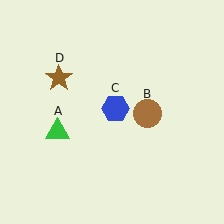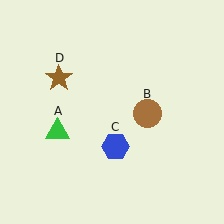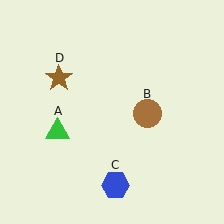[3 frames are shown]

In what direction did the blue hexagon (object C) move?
The blue hexagon (object C) moved down.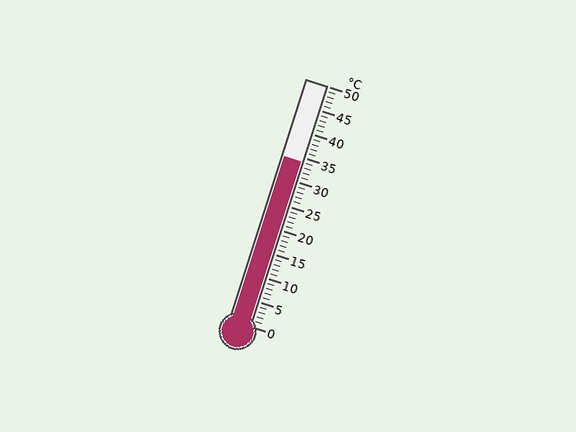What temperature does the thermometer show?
The thermometer shows approximately 34°C.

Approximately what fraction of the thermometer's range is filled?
The thermometer is filled to approximately 70% of its range.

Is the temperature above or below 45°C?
The temperature is below 45°C.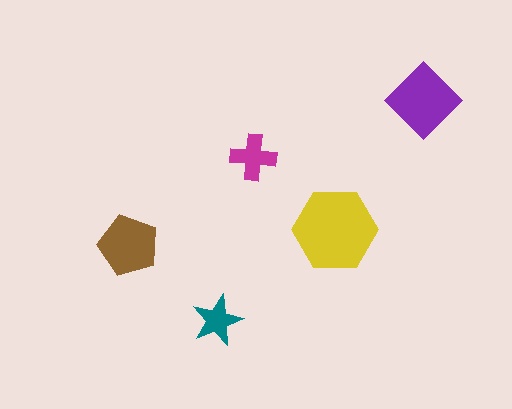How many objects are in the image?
There are 5 objects in the image.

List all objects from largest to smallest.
The yellow hexagon, the purple diamond, the brown pentagon, the magenta cross, the teal star.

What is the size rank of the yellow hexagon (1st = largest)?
1st.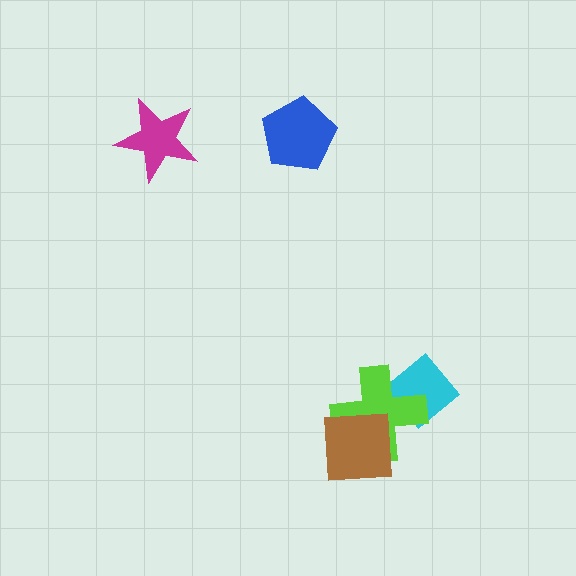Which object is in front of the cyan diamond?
The lime cross is in front of the cyan diamond.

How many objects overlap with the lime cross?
2 objects overlap with the lime cross.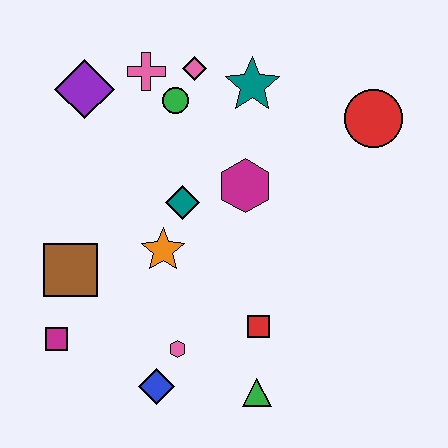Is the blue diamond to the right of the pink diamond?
No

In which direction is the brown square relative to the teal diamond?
The brown square is to the left of the teal diamond.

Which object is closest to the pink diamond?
The green circle is closest to the pink diamond.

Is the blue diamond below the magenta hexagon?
Yes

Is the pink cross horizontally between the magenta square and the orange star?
Yes